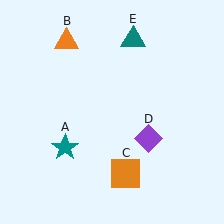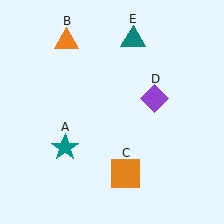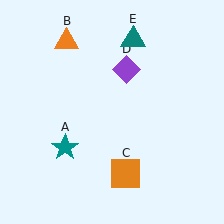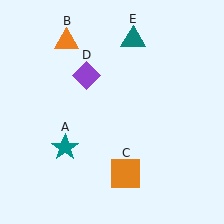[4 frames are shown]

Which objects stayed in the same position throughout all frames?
Teal star (object A) and orange triangle (object B) and orange square (object C) and teal triangle (object E) remained stationary.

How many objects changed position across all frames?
1 object changed position: purple diamond (object D).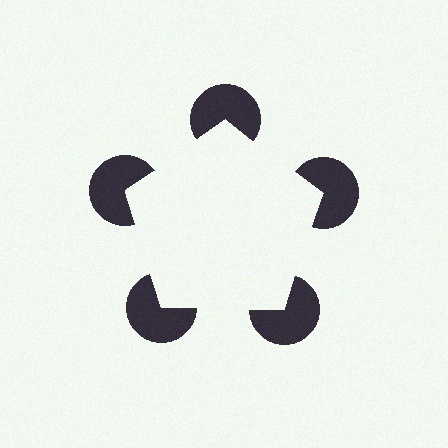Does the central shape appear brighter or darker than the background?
It typically appears slightly brighter than the background, even though no actual brightness change is drawn.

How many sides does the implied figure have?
5 sides.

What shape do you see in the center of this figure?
An illusory pentagon — its edges are inferred from the aligned wedge cuts in the pac-man discs, not physically drawn.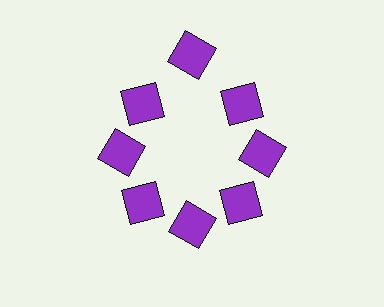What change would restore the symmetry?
The symmetry would be restored by moving it inward, back onto the ring so that all 8 diamonds sit at equal angles and equal distance from the center.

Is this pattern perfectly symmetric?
No. The 8 purple diamonds are arranged in a ring, but one element near the 12 o'clock position is pushed outward from the center, breaking the 8-fold rotational symmetry.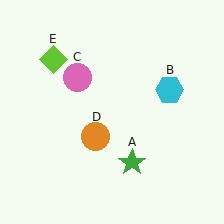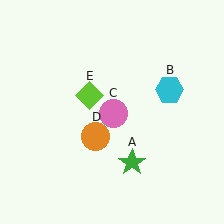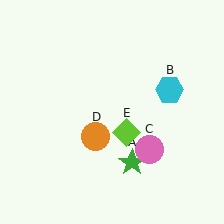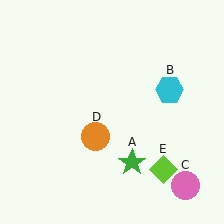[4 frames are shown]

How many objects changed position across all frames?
2 objects changed position: pink circle (object C), lime diamond (object E).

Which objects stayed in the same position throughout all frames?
Green star (object A) and cyan hexagon (object B) and orange circle (object D) remained stationary.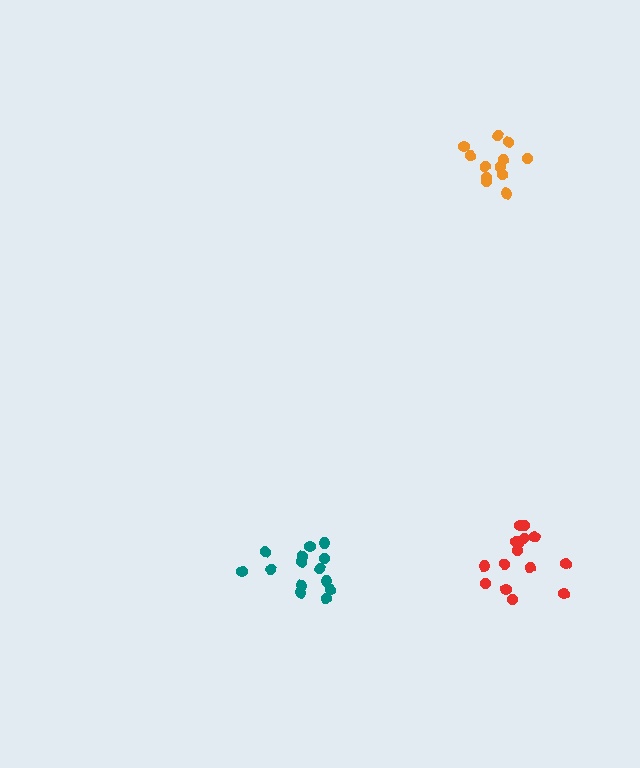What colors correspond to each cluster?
The clusters are colored: orange, teal, red.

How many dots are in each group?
Group 1: 12 dots, Group 2: 14 dots, Group 3: 15 dots (41 total).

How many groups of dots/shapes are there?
There are 3 groups.